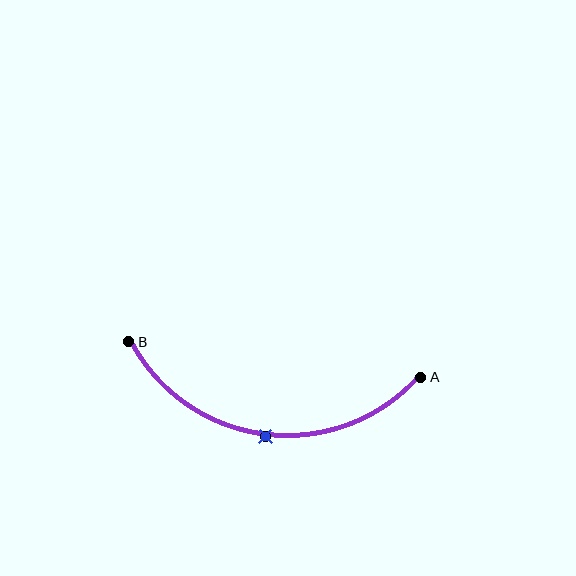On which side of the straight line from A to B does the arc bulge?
The arc bulges below the straight line connecting A and B.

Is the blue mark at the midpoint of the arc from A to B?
Yes. The blue mark lies on the arc at equal arc-length from both A and B — it is the arc midpoint.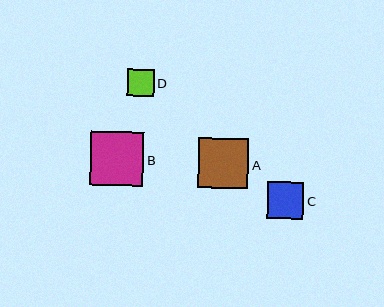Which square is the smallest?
Square D is the smallest with a size of approximately 27 pixels.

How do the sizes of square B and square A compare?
Square B and square A are approximately the same size.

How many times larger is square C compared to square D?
Square C is approximately 1.4 times the size of square D.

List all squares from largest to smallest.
From largest to smallest: B, A, C, D.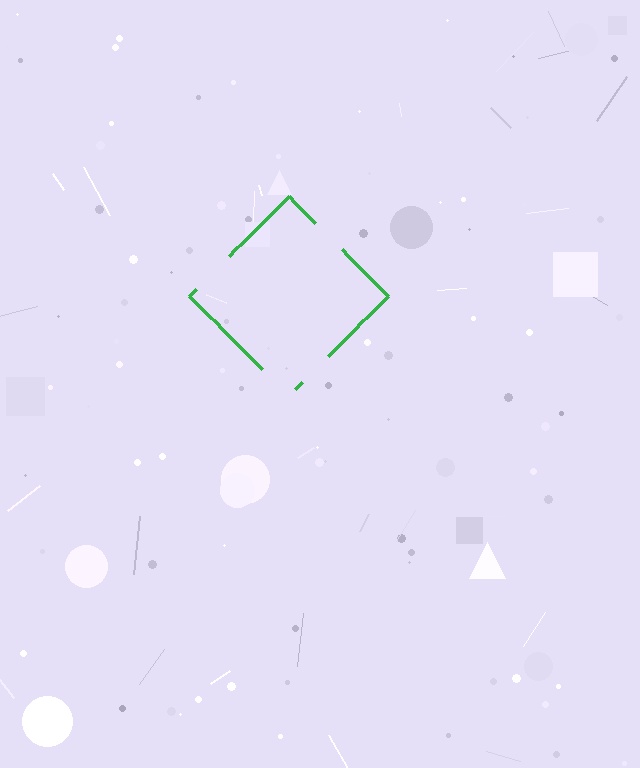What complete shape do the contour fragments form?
The contour fragments form a diamond.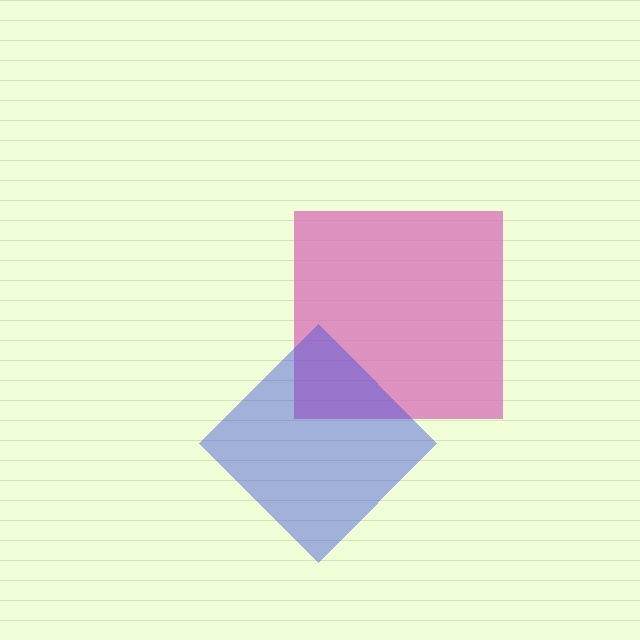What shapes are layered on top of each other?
The layered shapes are: a pink square, a blue diamond.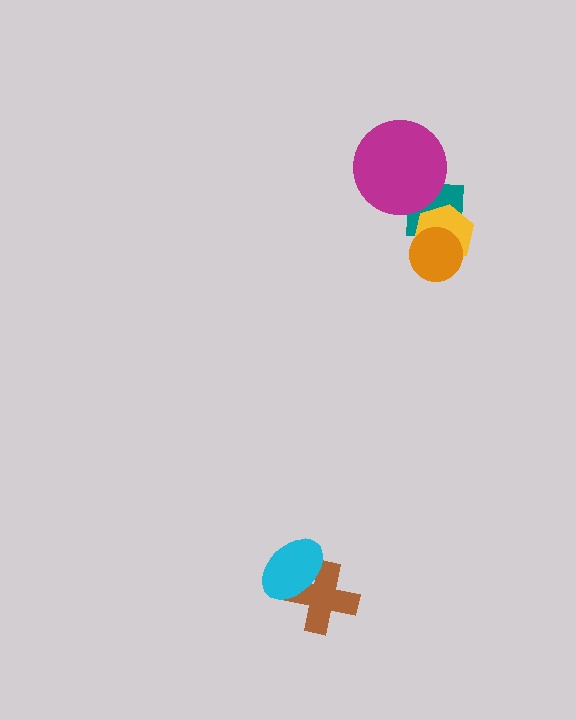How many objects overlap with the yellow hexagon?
2 objects overlap with the yellow hexagon.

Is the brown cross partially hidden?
Yes, it is partially covered by another shape.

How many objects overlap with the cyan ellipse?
1 object overlaps with the cyan ellipse.